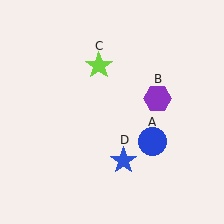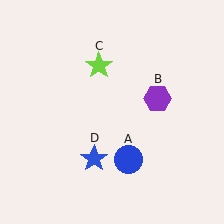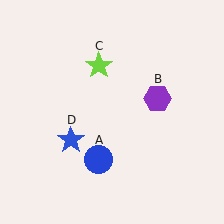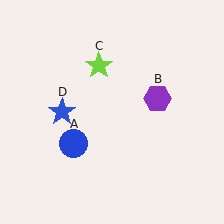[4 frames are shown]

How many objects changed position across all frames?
2 objects changed position: blue circle (object A), blue star (object D).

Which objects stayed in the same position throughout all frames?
Purple hexagon (object B) and lime star (object C) remained stationary.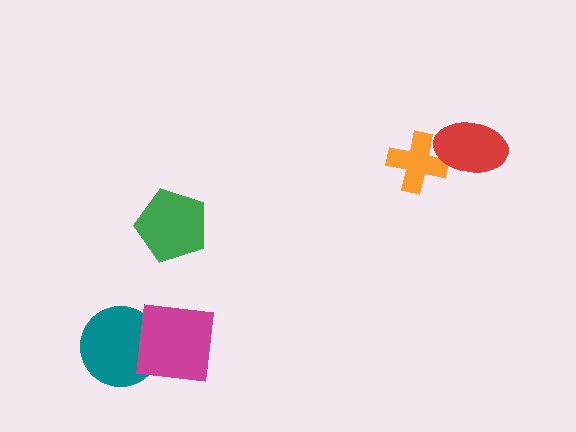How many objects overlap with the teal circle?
1 object overlaps with the teal circle.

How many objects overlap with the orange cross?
1 object overlaps with the orange cross.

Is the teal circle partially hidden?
Yes, it is partially covered by another shape.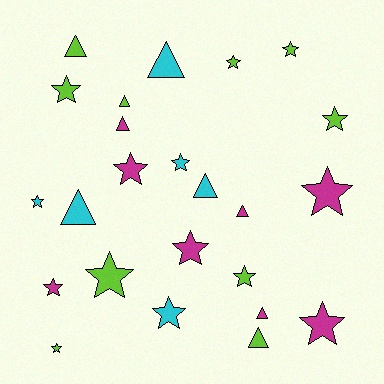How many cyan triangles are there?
There are 3 cyan triangles.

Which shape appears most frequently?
Star, with 15 objects.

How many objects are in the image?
There are 24 objects.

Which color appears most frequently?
Lime, with 10 objects.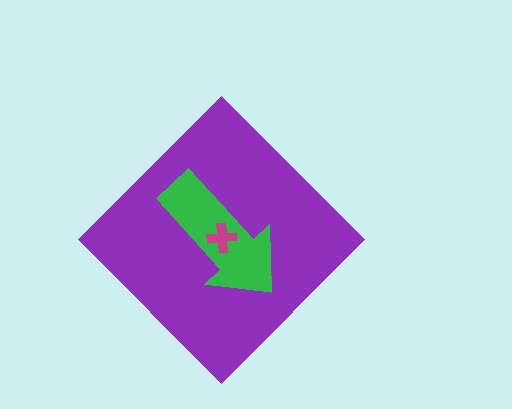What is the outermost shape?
The purple diamond.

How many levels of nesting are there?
3.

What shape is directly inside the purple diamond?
The green arrow.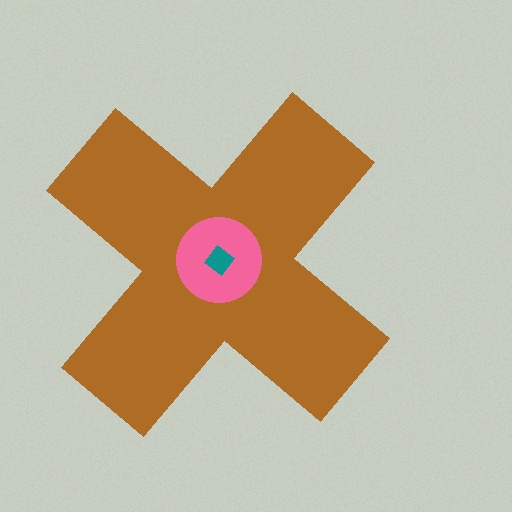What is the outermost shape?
The brown cross.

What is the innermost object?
The teal diamond.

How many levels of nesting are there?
3.